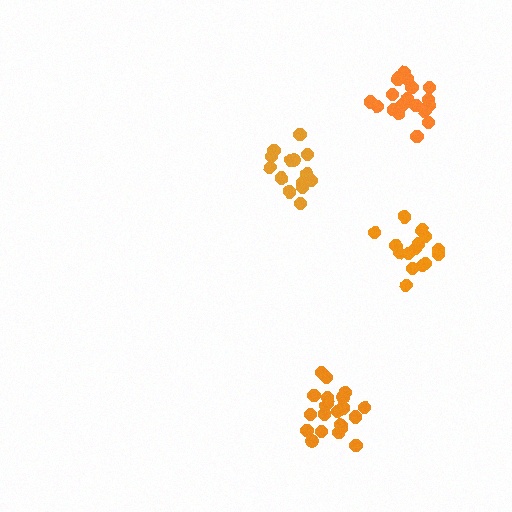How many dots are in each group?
Group 1: 15 dots, Group 2: 21 dots, Group 3: 19 dots, Group 4: 16 dots (71 total).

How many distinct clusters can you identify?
There are 4 distinct clusters.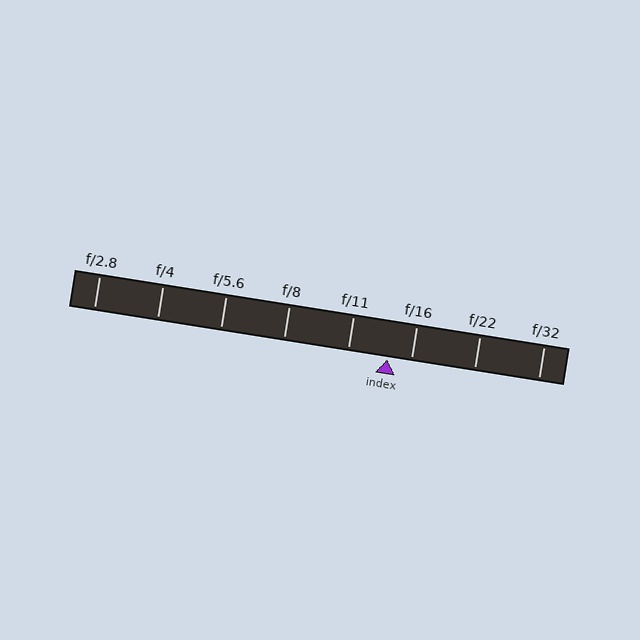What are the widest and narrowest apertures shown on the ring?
The widest aperture shown is f/2.8 and the narrowest is f/32.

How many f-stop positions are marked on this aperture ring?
There are 8 f-stop positions marked.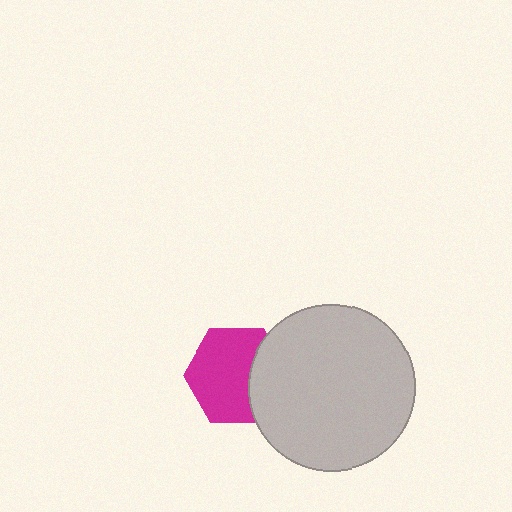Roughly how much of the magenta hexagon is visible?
Most of it is visible (roughly 70%).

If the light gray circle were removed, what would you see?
You would see the complete magenta hexagon.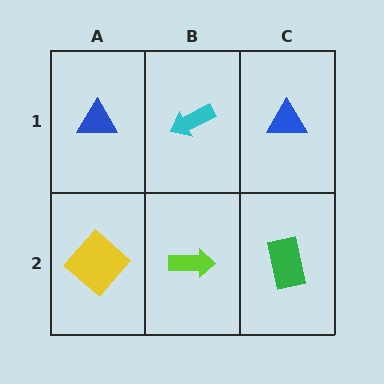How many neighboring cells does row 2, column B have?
3.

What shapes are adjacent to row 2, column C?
A blue triangle (row 1, column C), a lime arrow (row 2, column B).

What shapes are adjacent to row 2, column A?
A blue triangle (row 1, column A), a lime arrow (row 2, column B).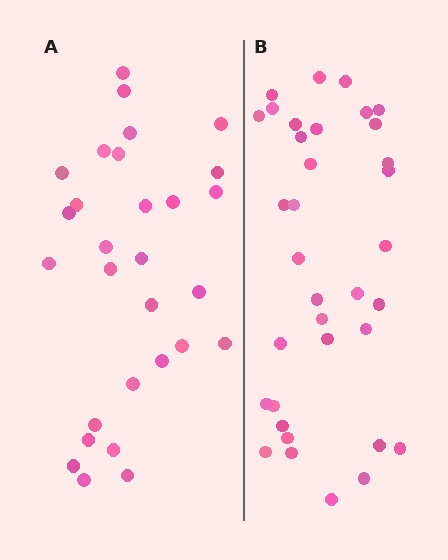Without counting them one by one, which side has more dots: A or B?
Region B (the right region) has more dots.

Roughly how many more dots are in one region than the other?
Region B has about 6 more dots than region A.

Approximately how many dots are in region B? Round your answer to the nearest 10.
About 40 dots. (The exact count is 35, which rounds to 40.)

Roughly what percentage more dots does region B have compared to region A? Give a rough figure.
About 20% more.